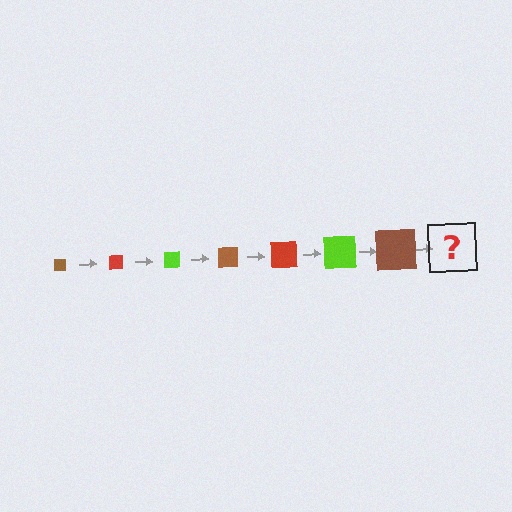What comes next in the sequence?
The next element should be a red square, larger than the previous one.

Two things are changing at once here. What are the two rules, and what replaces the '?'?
The two rules are that the square grows larger each step and the color cycles through brown, red, and lime. The '?' should be a red square, larger than the previous one.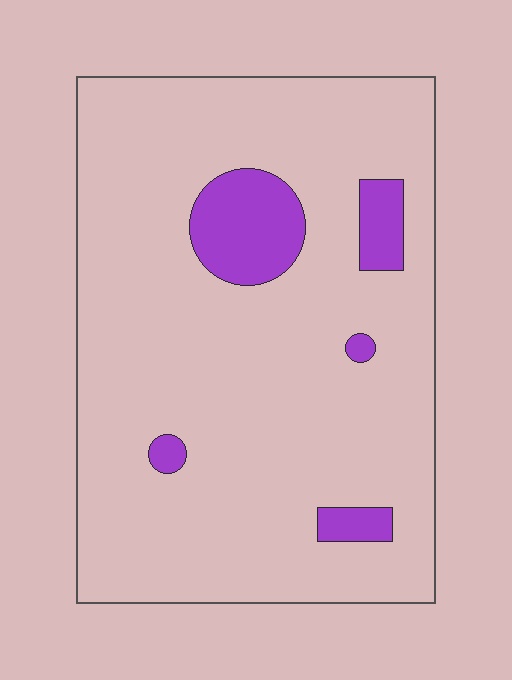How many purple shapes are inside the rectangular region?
5.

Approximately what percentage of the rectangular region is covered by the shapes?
Approximately 10%.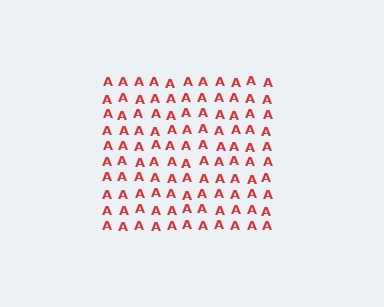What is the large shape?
The large shape is a square.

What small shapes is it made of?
It is made of small letter A's.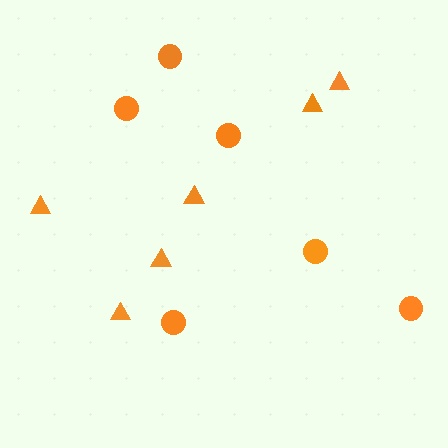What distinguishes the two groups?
There are 2 groups: one group of triangles (6) and one group of circles (6).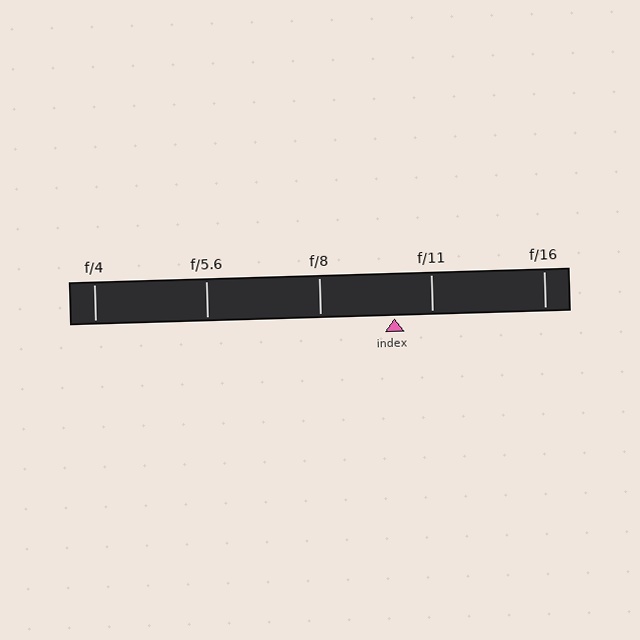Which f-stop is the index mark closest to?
The index mark is closest to f/11.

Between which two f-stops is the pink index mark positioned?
The index mark is between f/8 and f/11.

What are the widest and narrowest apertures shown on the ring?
The widest aperture shown is f/4 and the narrowest is f/16.